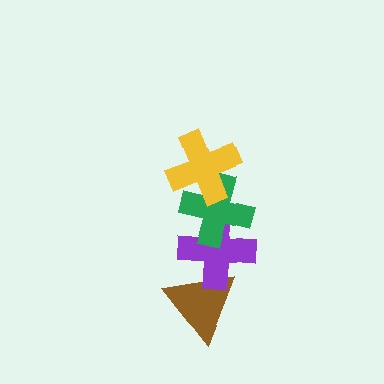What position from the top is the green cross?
The green cross is 2nd from the top.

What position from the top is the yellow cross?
The yellow cross is 1st from the top.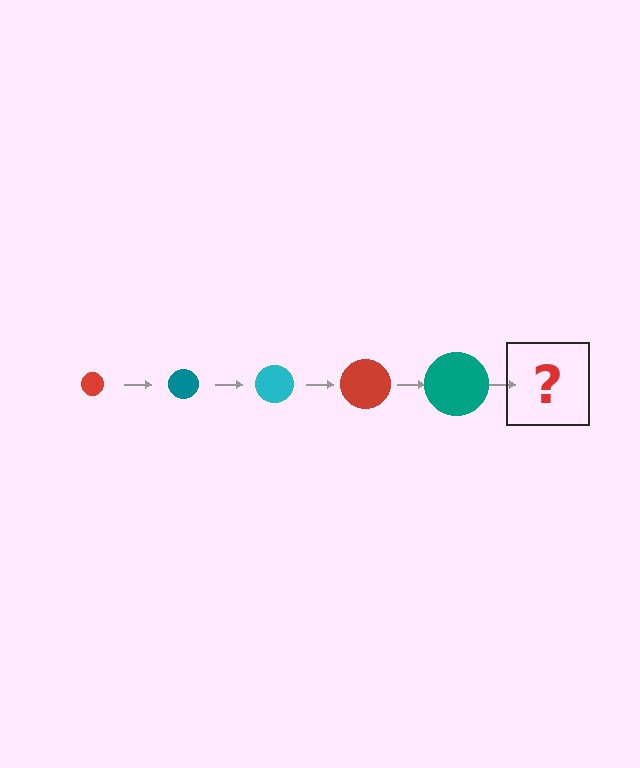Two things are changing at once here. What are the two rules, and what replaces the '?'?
The two rules are that the circle grows larger each step and the color cycles through red, teal, and cyan. The '?' should be a cyan circle, larger than the previous one.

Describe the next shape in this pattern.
It should be a cyan circle, larger than the previous one.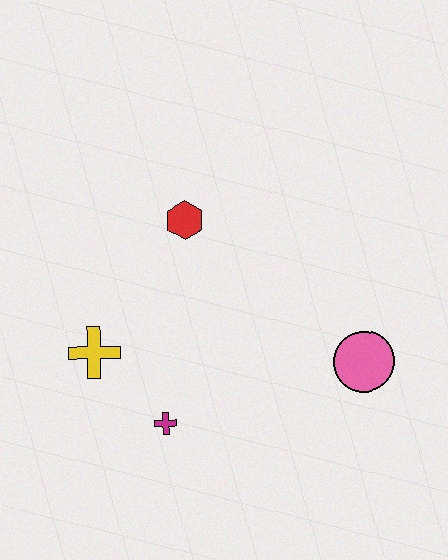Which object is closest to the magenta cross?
The yellow cross is closest to the magenta cross.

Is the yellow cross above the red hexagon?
No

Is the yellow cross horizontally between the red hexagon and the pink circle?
No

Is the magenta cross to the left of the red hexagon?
Yes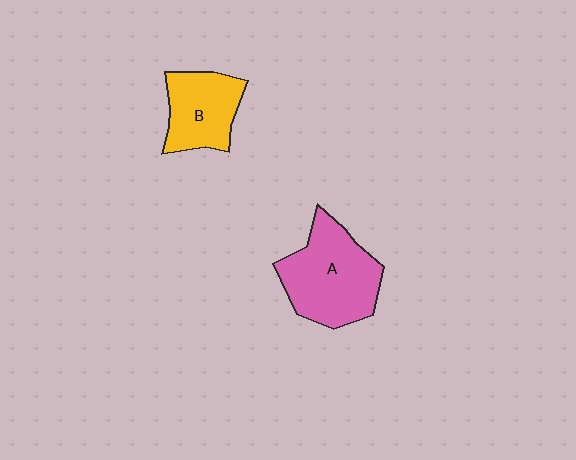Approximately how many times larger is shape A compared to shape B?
Approximately 1.5 times.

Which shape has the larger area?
Shape A (pink).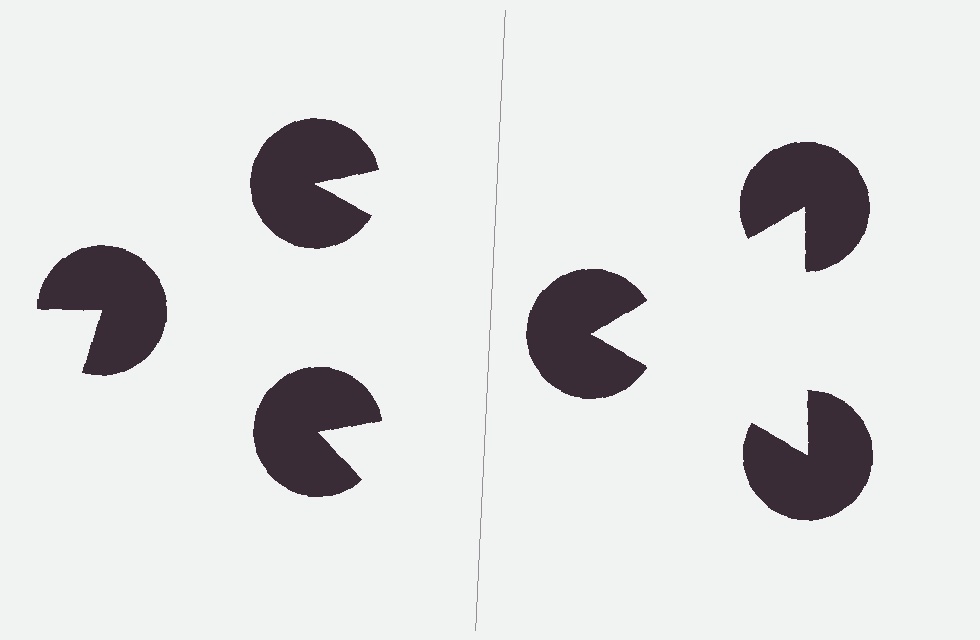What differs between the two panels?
The pac-man discs are positioned identically on both sides; only the wedge orientations differ. On the right they align to a triangle; on the left they are misaligned.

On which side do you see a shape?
An illusory triangle appears on the right side. On the left side the wedge cuts are rotated, so no coherent shape forms.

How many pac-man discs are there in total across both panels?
6 — 3 on each side.